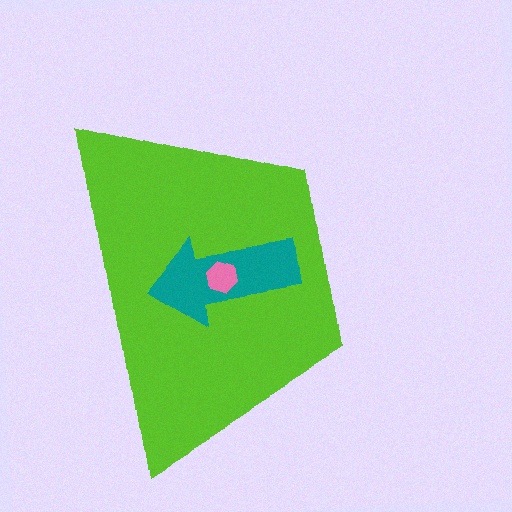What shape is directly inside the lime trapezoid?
The teal arrow.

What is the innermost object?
The pink hexagon.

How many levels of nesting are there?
3.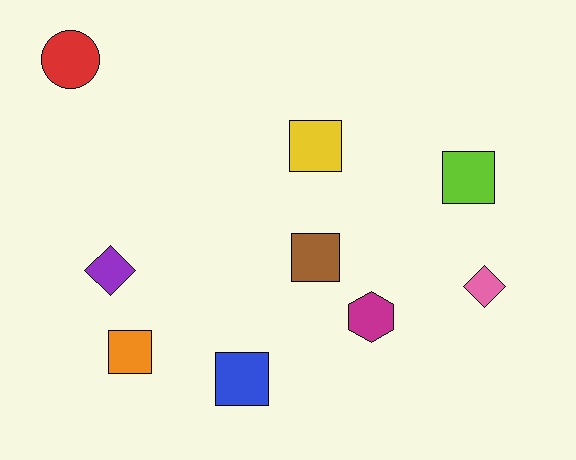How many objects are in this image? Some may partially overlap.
There are 9 objects.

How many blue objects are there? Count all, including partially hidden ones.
There is 1 blue object.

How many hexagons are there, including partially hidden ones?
There is 1 hexagon.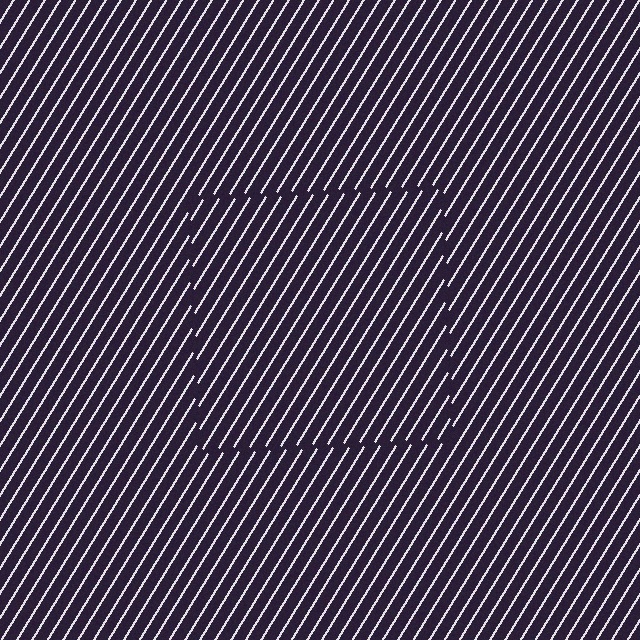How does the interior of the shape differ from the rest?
The interior of the shape contains the same grating, shifted by half a period — the contour is defined by the phase discontinuity where line-ends from the inner and outer gratings abut.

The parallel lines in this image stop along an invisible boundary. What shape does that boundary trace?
An illusory square. The interior of the shape contains the same grating, shifted by half a period — the contour is defined by the phase discontinuity where line-ends from the inner and outer gratings abut.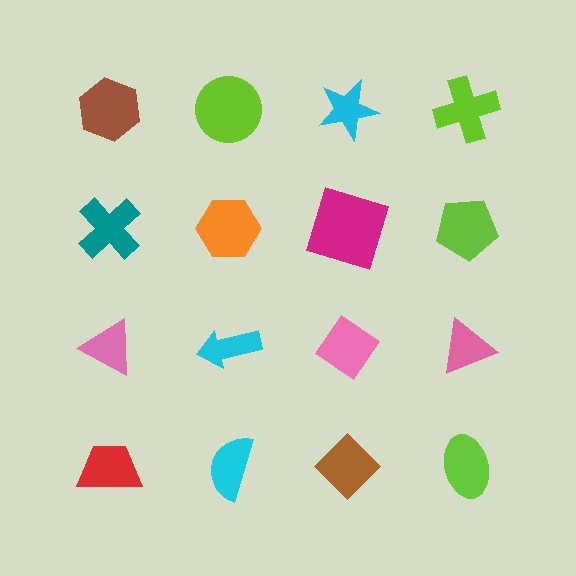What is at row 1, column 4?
A lime cross.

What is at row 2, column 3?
A magenta square.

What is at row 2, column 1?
A teal cross.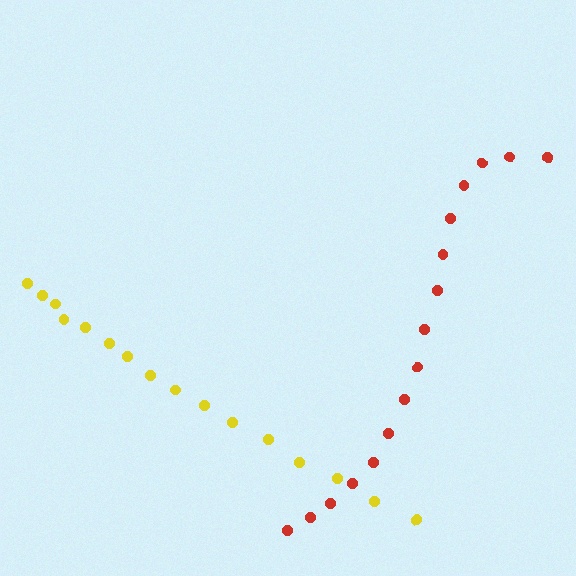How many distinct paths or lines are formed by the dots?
There are 2 distinct paths.